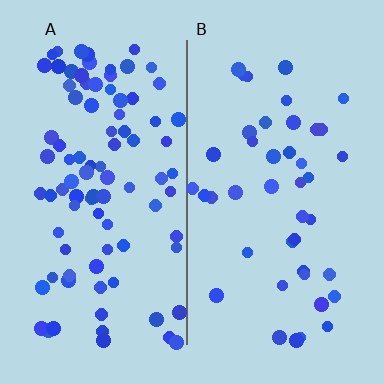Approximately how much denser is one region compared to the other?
Approximately 2.2× — region A over region B.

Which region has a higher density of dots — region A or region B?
A (the left).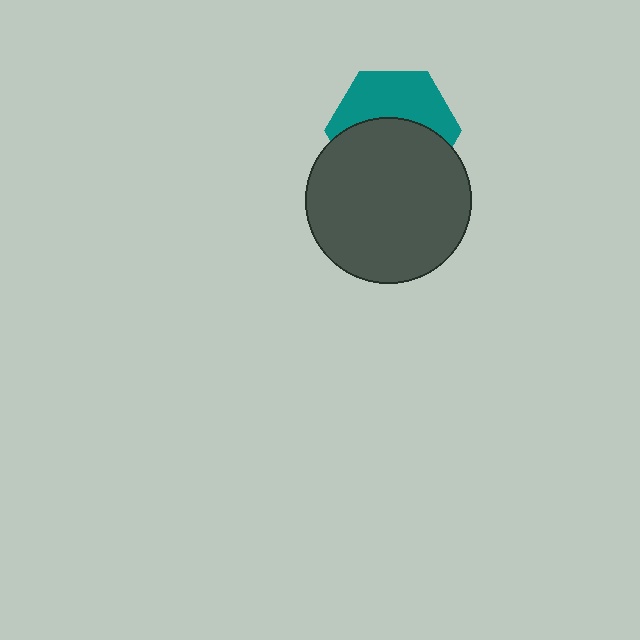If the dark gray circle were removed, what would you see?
You would see the complete teal hexagon.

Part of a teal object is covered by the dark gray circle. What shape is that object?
It is a hexagon.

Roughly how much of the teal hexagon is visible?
About half of it is visible (roughly 46%).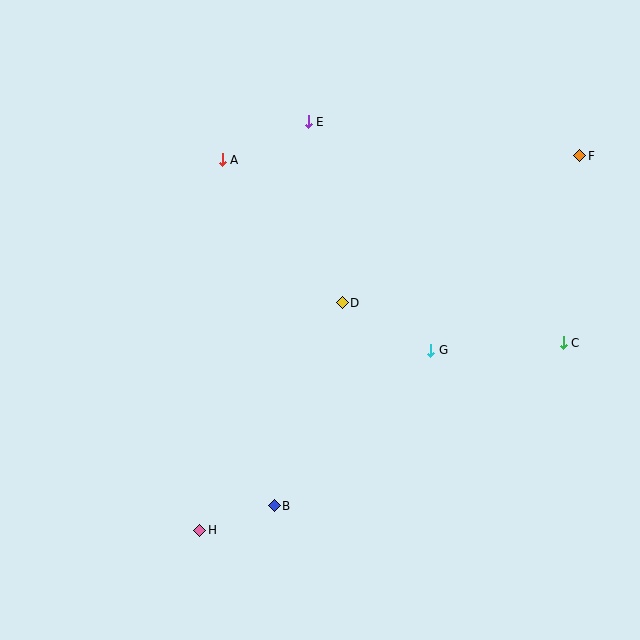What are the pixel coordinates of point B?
Point B is at (274, 506).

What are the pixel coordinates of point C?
Point C is at (563, 343).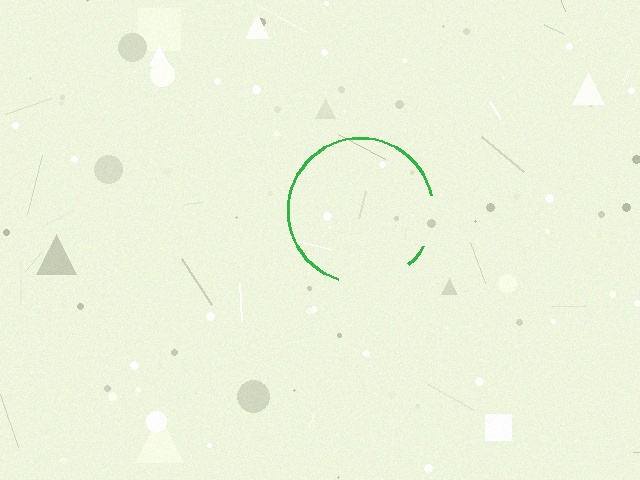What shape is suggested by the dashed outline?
The dashed outline suggests a circle.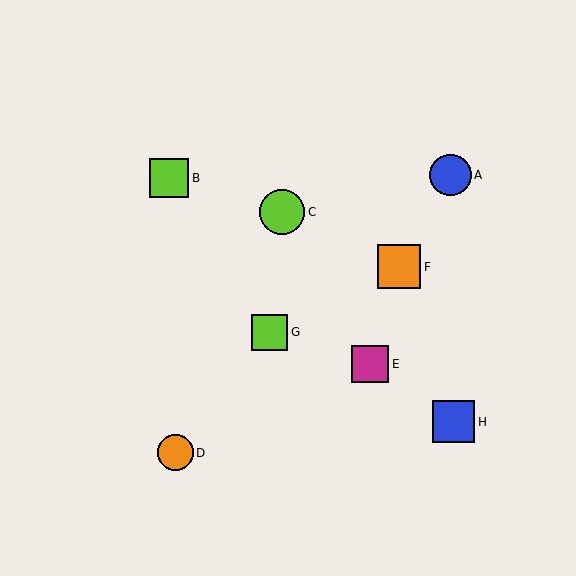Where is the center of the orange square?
The center of the orange square is at (399, 267).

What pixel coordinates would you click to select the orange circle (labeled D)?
Click at (176, 453) to select the orange circle D.